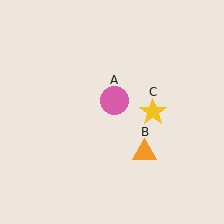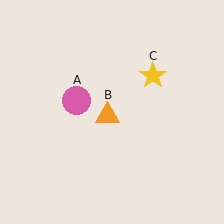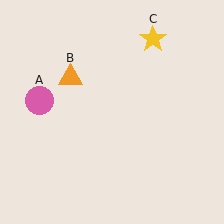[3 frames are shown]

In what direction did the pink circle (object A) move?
The pink circle (object A) moved left.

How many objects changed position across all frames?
3 objects changed position: pink circle (object A), orange triangle (object B), yellow star (object C).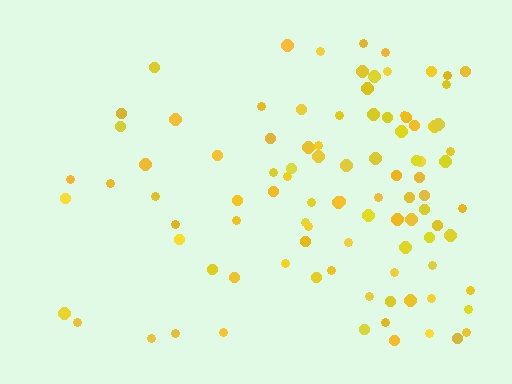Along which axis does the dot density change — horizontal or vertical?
Horizontal.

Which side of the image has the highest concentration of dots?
The right.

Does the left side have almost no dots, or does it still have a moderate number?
Still a moderate number, just noticeably fewer than the right.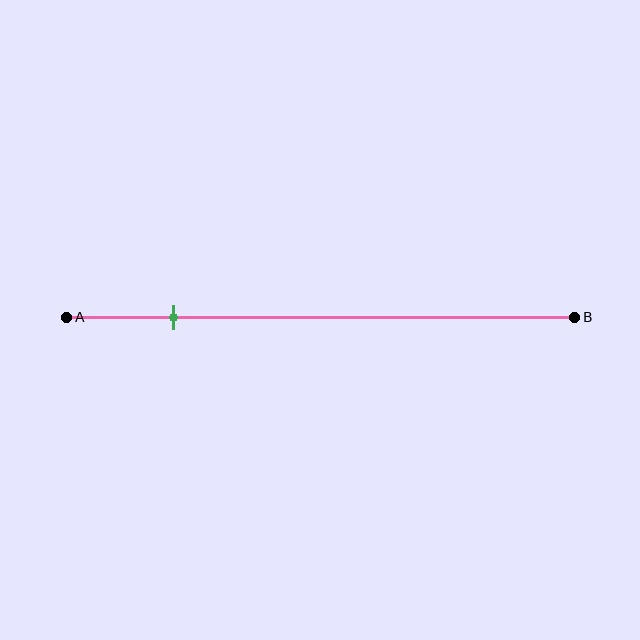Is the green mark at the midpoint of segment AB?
No, the mark is at about 20% from A, not at the 50% midpoint.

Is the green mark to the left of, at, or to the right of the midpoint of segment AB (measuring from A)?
The green mark is to the left of the midpoint of segment AB.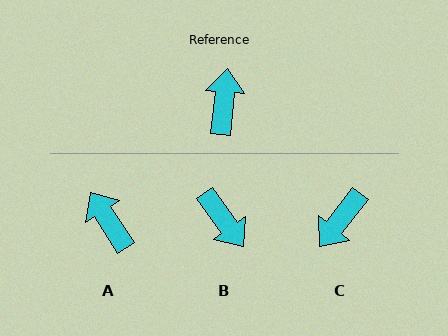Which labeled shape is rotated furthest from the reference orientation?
C, about 147 degrees away.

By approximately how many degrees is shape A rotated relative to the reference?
Approximately 38 degrees counter-clockwise.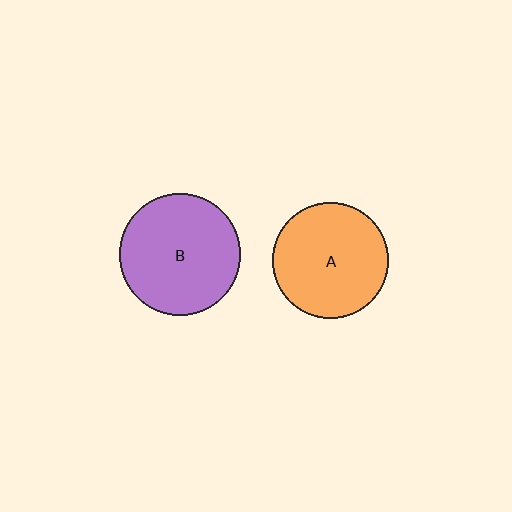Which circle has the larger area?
Circle B (purple).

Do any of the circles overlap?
No, none of the circles overlap.